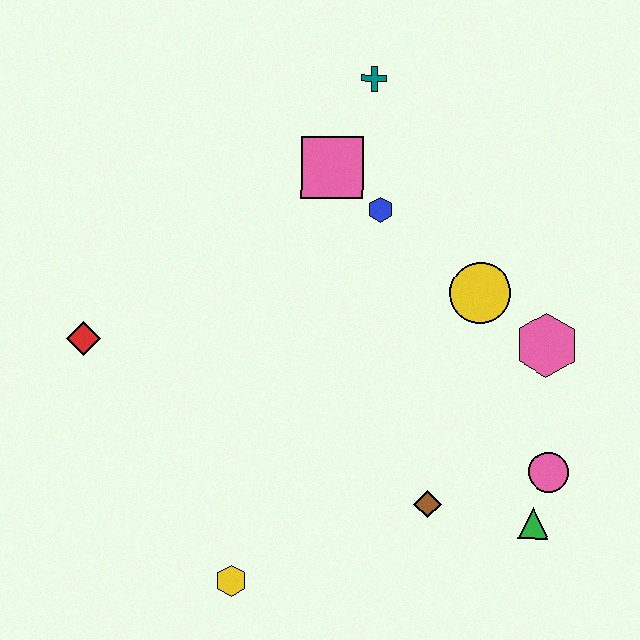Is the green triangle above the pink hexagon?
No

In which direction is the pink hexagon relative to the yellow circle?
The pink hexagon is to the right of the yellow circle.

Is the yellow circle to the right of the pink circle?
No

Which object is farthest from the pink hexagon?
The red diamond is farthest from the pink hexagon.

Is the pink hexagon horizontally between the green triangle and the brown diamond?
No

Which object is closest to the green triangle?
The pink circle is closest to the green triangle.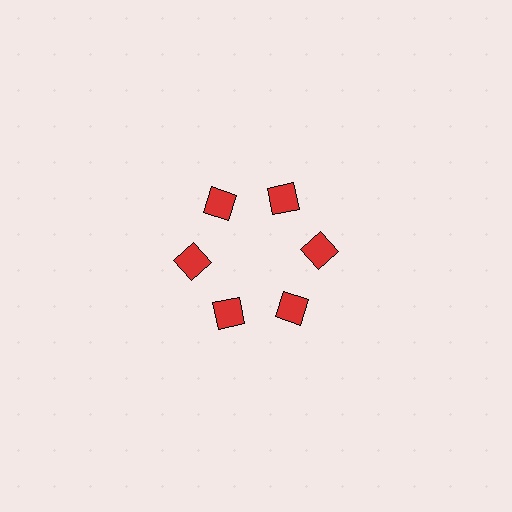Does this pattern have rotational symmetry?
Yes, this pattern has 6-fold rotational symmetry. It looks the same after rotating 60 degrees around the center.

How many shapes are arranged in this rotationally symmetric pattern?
There are 6 shapes, arranged in 6 groups of 1.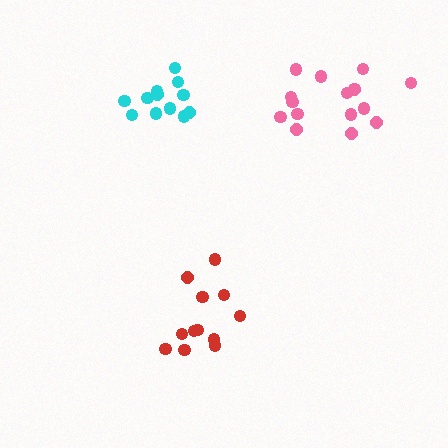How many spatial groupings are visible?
There are 3 spatial groupings.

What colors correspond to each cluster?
The clusters are colored: cyan, pink, red.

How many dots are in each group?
Group 1: 12 dots, Group 2: 16 dots, Group 3: 12 dots (40 total).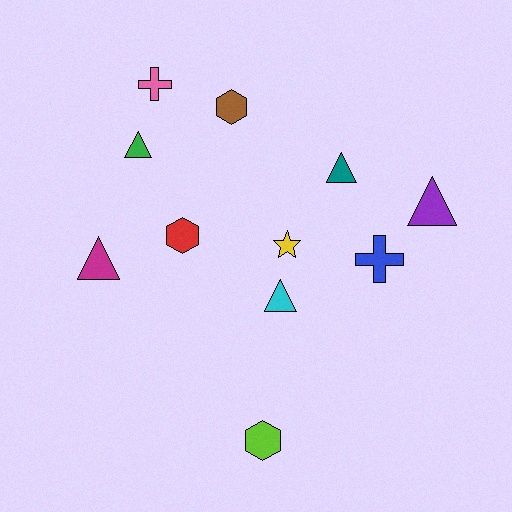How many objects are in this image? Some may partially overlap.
There are 11 objects.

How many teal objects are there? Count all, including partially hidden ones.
There is 1 teal object.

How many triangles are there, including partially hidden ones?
There are 5 triangles.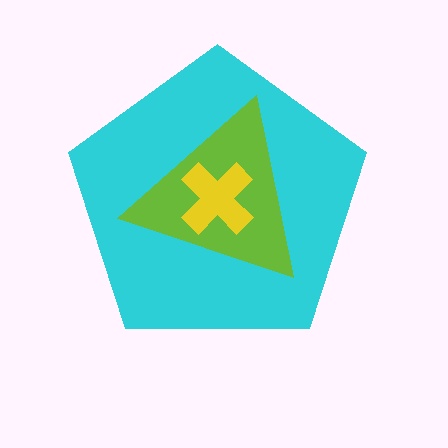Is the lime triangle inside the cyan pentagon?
Yes.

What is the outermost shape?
The cyan pentagon.